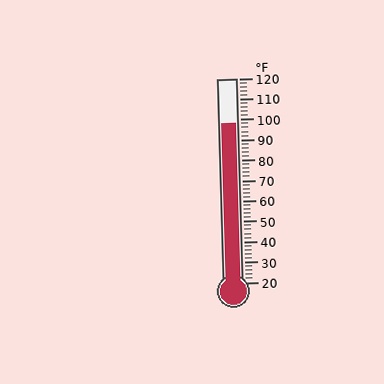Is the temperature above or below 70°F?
The temperature is above 70°F.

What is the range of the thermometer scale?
The thermometer scale ranges from 20°F to 120°F.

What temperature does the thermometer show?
The thermometer shows approximately 98°F.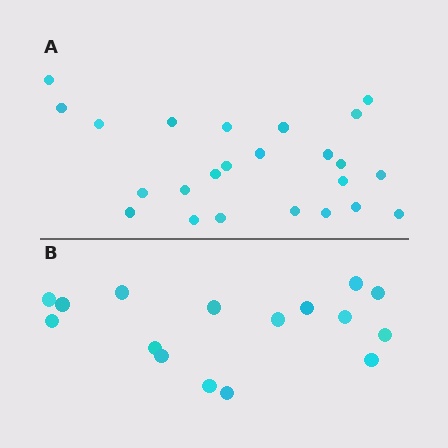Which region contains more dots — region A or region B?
Region A (the top region) has more dots.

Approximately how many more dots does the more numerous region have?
Region A has roughly 8 or so more dots than region B.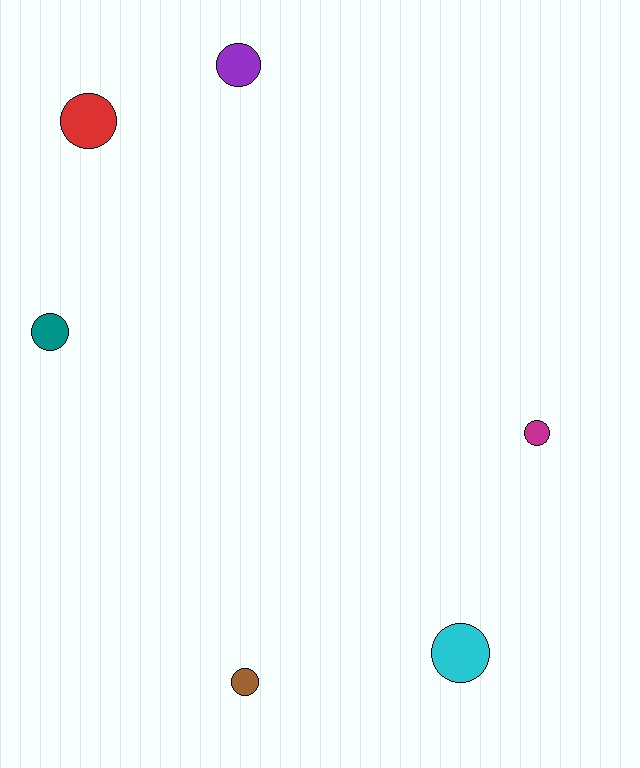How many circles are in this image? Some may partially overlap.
There are 6 circles.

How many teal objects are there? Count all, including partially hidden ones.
There is 1 teal object.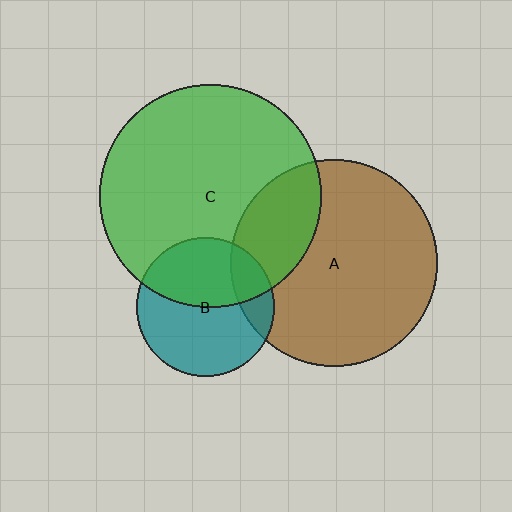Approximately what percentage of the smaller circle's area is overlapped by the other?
Approximately 25%.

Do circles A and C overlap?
Yes.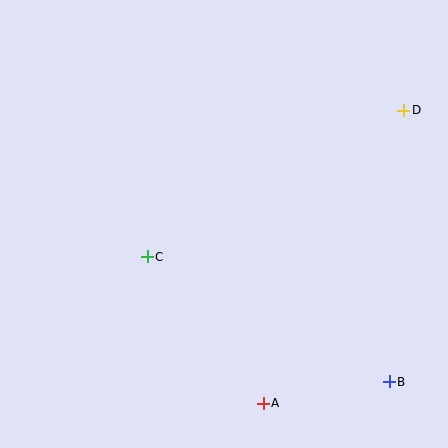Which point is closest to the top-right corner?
Point D is closest to the top-right corner.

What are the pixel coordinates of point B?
Point B is at (389, 382).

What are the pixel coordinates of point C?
Point C is at (147, 257).